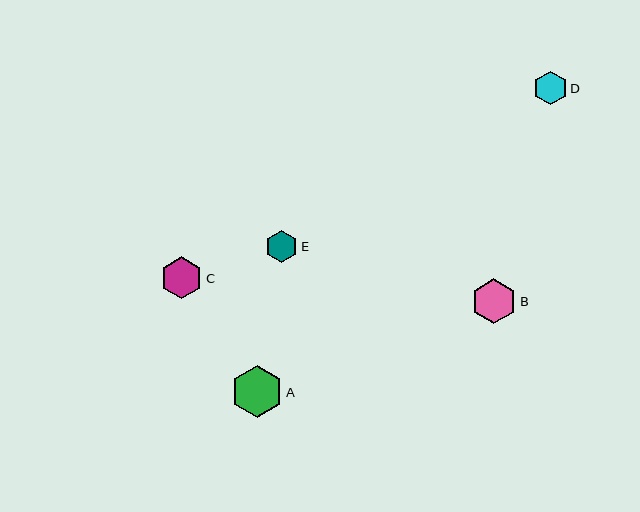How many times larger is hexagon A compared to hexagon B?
Hexagon A is approximately 1.2 times the size of hexagon B.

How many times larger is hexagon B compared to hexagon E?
Hexagon B is approximately 1.4 times the size of hexagon E.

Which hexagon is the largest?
Hexagon A is the largest with a size of approximately 52 pixels.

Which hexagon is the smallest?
Hexagon E is the smallest with a size of approximately 33 pixels.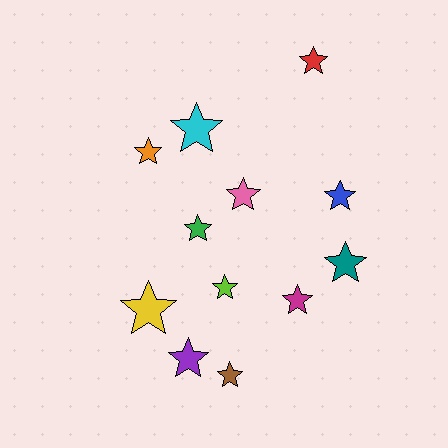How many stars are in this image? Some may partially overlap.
There are 12 stars.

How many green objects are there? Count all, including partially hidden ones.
There is 1 green object.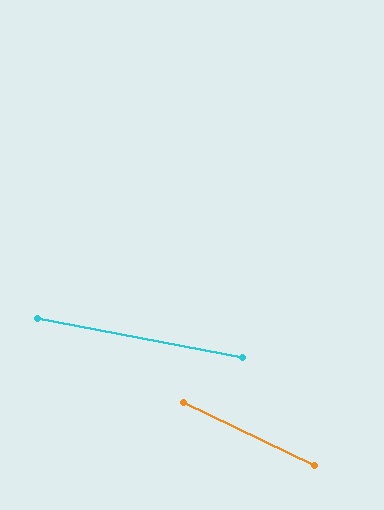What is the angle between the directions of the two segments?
Approximately 15 degrees.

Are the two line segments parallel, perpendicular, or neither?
Neither parallel nor perpendicular — they differ by about 15°.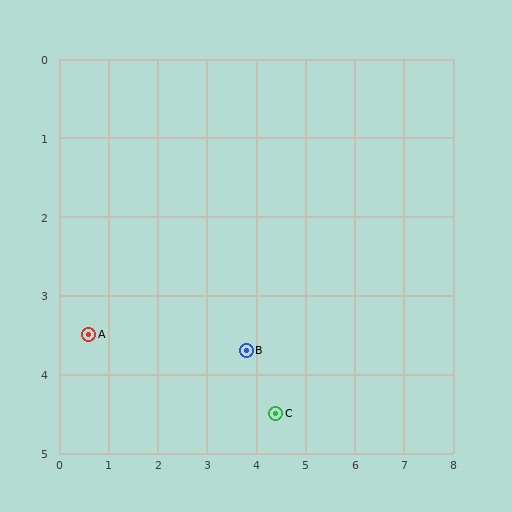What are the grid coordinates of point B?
Point B is at approximately (3.8, 3.7).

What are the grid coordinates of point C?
Point C is at approximately (4.4, 4.5).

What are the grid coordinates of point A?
Point A is at approximately (0.6, 3.5).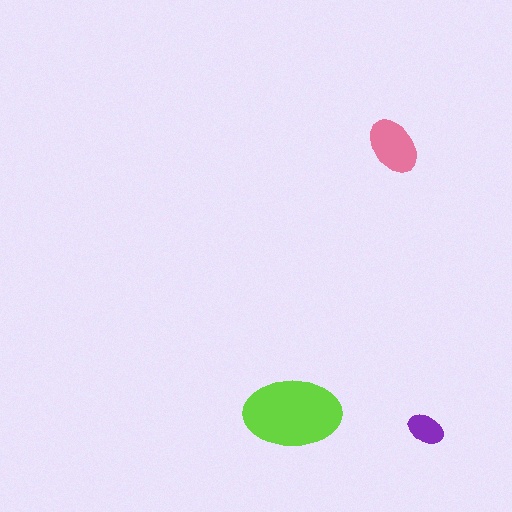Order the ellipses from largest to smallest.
the lime one, the pink one, the purple one.